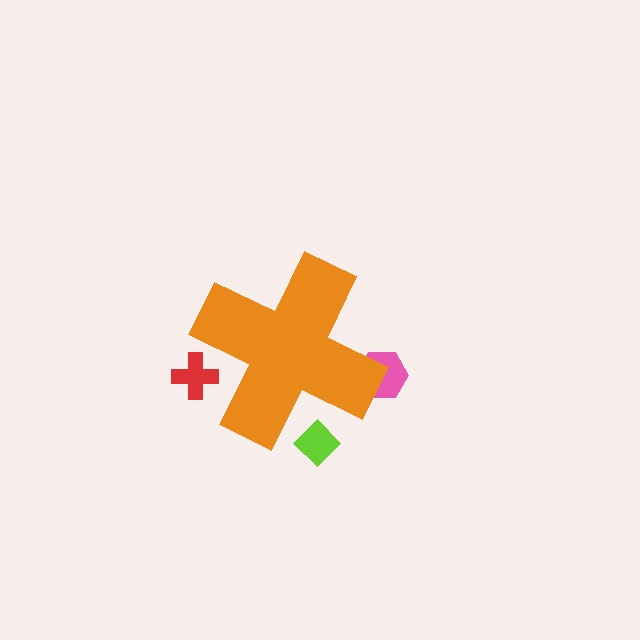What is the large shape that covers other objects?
An orange cross.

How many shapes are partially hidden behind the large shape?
3 shapes are partially hidden.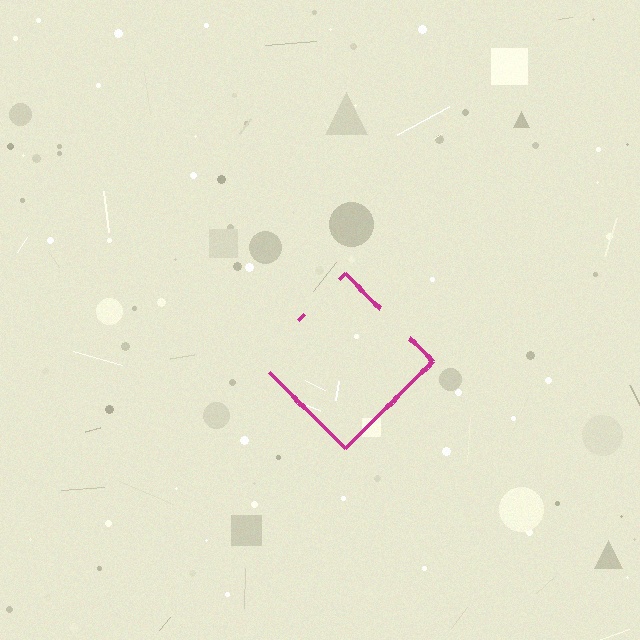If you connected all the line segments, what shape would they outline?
They would outline a diamond.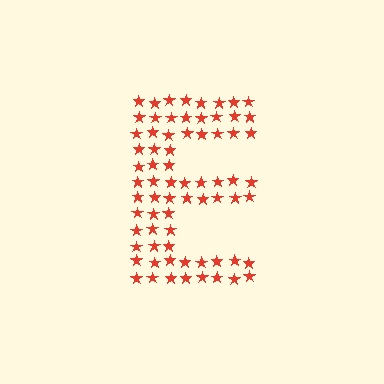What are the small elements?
The small elements are stars.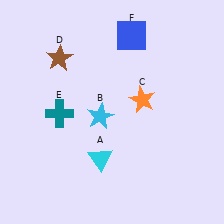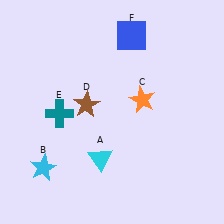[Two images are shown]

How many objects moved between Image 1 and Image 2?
2 objects moved between the two images.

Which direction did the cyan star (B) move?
The cyan star (B) moved left.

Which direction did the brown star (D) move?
The brown star (D) moved down.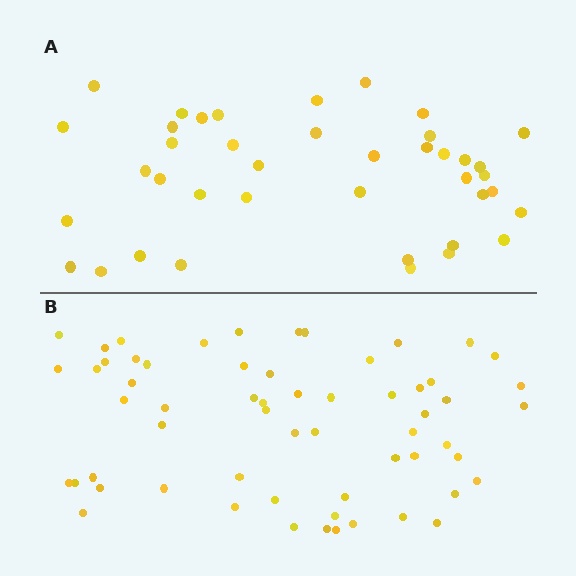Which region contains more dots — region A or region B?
Region B (the bottom region) has more dots.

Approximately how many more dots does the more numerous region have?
Region B has approximately 20 more dots than region A.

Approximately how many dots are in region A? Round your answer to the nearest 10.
About 40 dots.